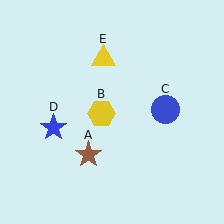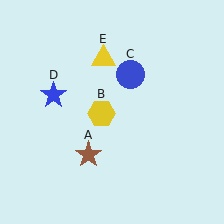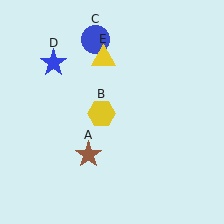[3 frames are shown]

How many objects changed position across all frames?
2 objects changed position: blue circle (object C), blue star (object D).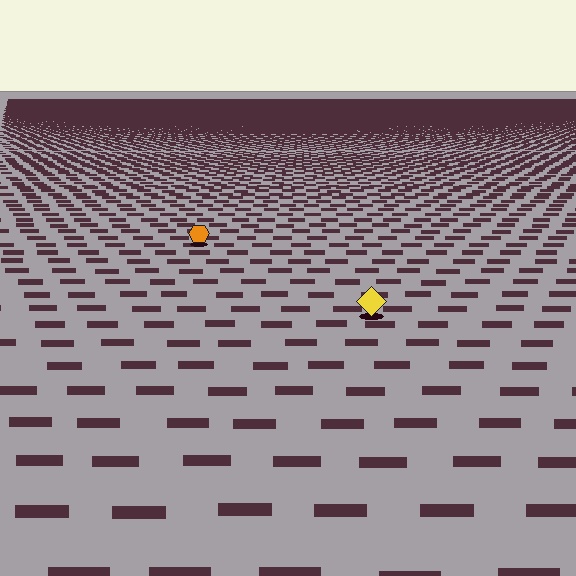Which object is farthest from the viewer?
The orange hexagon is farthest from the viewer. It appears smaller and the ground texture around it is denser.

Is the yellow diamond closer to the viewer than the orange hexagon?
Yes. The yellow diamond is closer — you can tell from the texture gradient: the ground texture is coarser near it.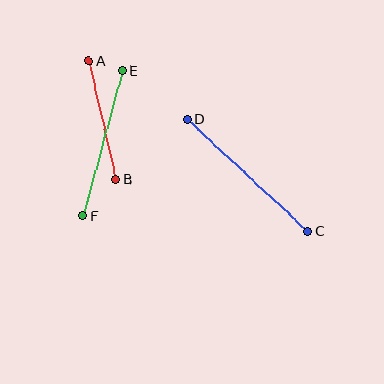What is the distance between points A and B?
The distance is approximately 122 pixels.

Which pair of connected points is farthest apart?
Points C and D are farthest apart.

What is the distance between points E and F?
The distance is approximately 150 pixels.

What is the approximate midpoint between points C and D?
The midpoint is at approximately (247, 175) pixels.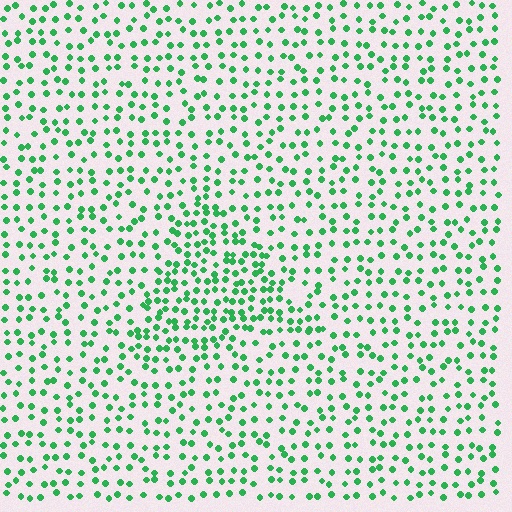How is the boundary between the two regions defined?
The boundary is defined by a change in element density (approximately 1.7x ratio). All elements are the same color, size, and shape.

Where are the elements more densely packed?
The elements are more densely packed inside the triangle boundary.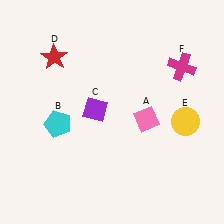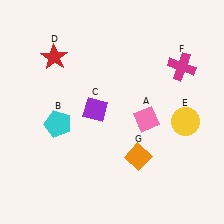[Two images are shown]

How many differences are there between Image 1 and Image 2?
There is 1 difference between the two images.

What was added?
An orange diamond (G) was added in Image 2.